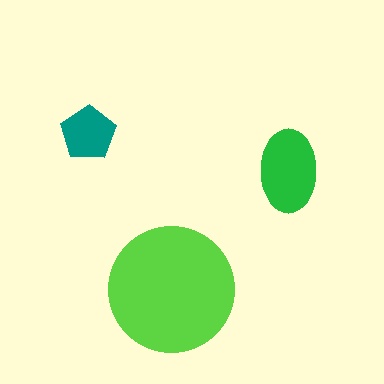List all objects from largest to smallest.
The lime circle, the green ellipse, the teal pentagon.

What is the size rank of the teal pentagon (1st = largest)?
3rd.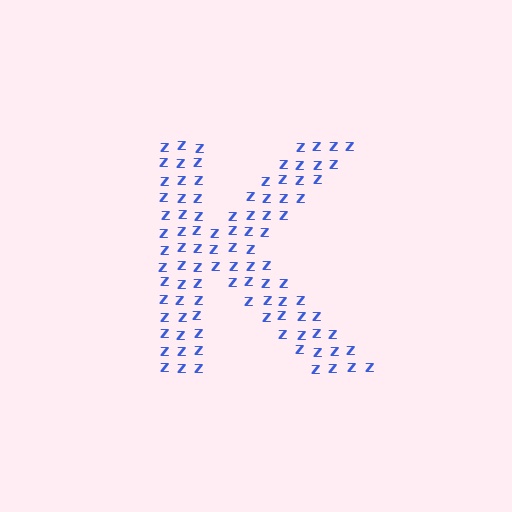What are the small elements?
The small elements are letter Z's.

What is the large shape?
The large shape is the letter K.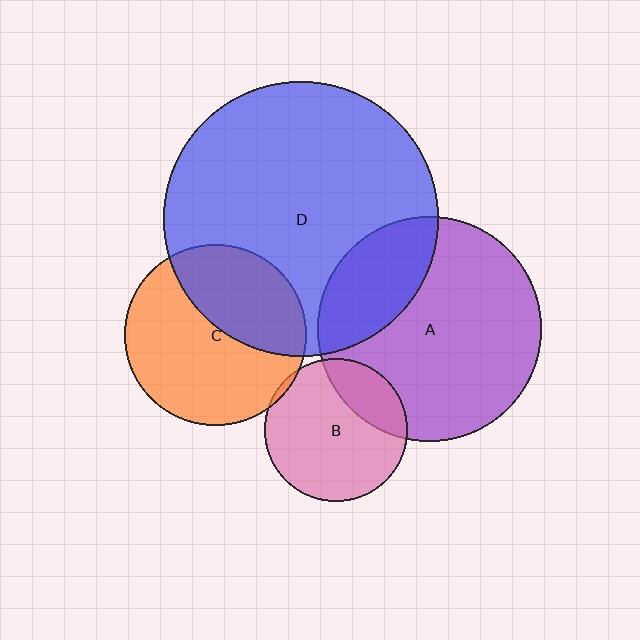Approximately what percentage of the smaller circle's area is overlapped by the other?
Approximately 40%.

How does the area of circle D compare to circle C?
Approximately 2.3 times.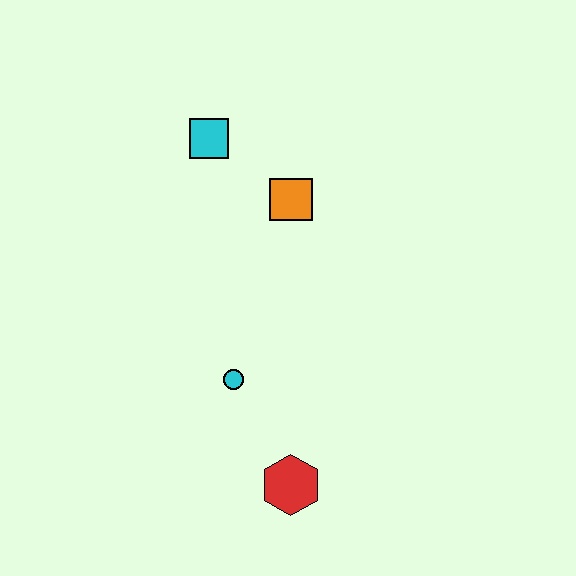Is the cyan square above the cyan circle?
Yes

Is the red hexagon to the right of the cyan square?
Yes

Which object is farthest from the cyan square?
The red hexagon is farthest from the cyan square.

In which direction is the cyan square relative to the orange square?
The cyan square is to the left of the orange square.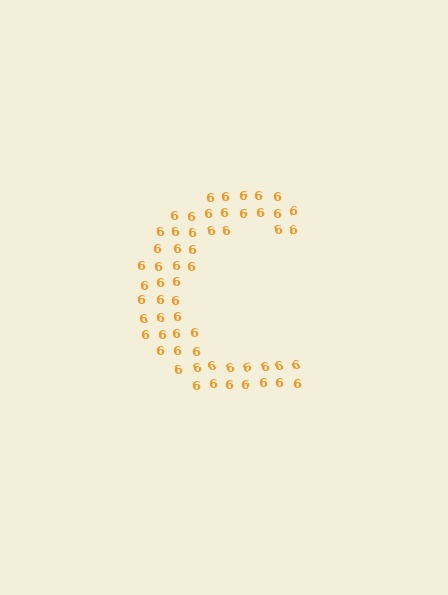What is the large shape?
The large shape is the letter C.